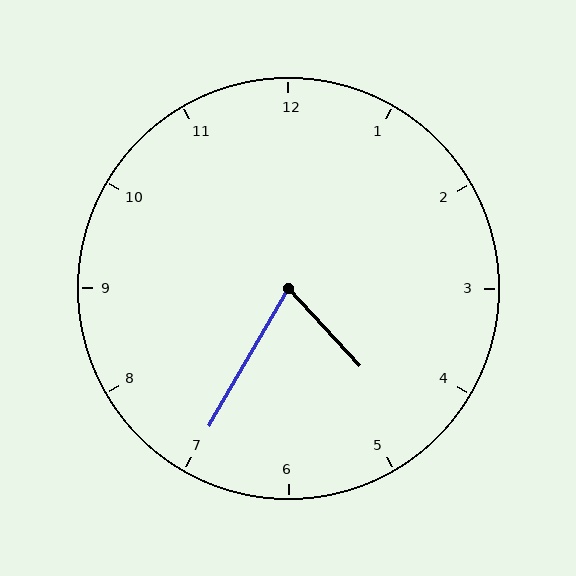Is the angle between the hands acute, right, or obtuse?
It is acute.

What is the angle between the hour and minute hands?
Approximately 72 degrees.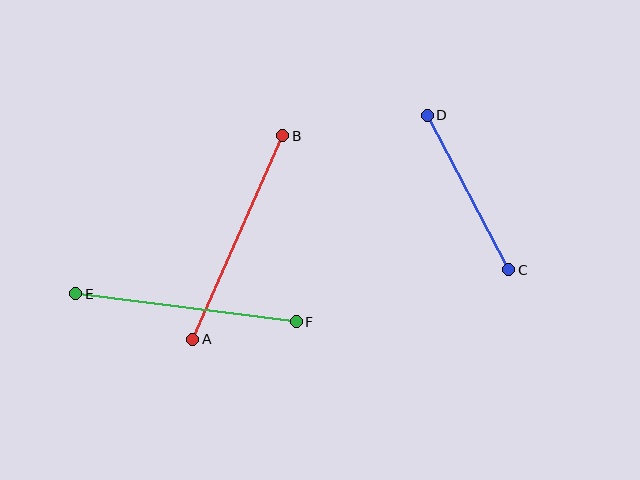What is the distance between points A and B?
The distance is approximately 222 pixels.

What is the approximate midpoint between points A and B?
The midpoint is at approximately (238, 237) pixels.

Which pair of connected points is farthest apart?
Points A and B are farthest apart.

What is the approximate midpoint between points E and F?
The midpoint is at approximately (186, 308) pixels.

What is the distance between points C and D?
The distance is approximately 175 pixels.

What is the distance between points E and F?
The distance is approximately 222 pixels.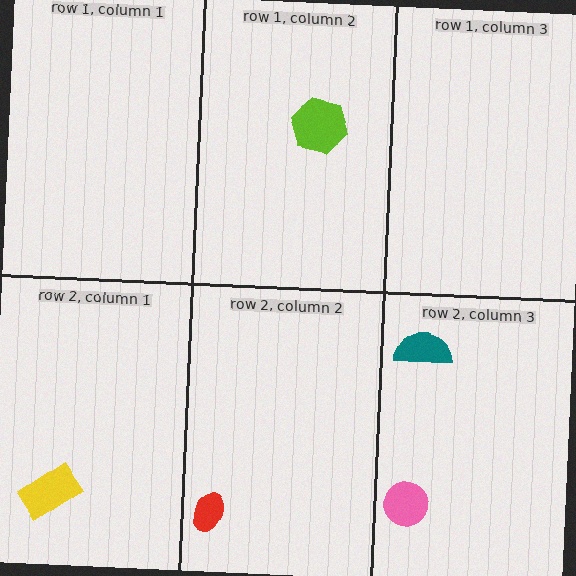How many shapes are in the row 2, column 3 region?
2.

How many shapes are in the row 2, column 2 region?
1.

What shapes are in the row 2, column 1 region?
The yellow rectangle.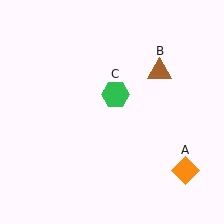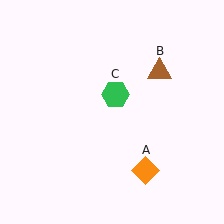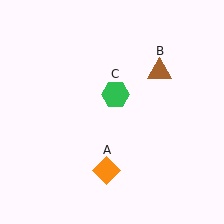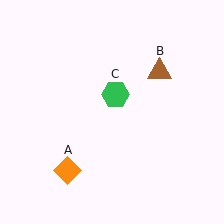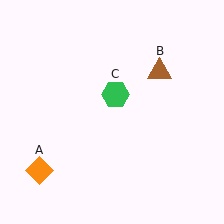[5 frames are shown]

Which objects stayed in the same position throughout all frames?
Brown triangle (object B) and green hexagon (object C) remained stationary.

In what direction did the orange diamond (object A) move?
The orange diamond (object A) moved left.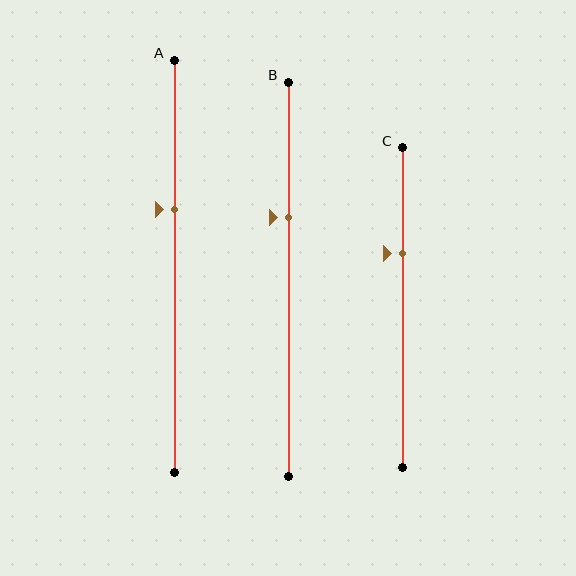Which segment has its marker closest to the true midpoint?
Segment A has its marker closest to the true midpoint.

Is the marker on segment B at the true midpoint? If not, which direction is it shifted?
No, the marker on segment B is shifted upward by about 16% of the segment length.